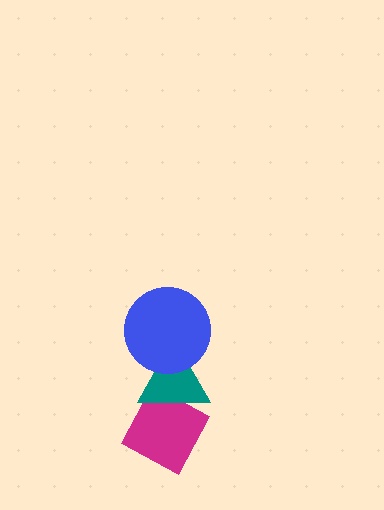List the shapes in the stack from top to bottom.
From top to bottom: the blue circle, the teal triangle, the magenta diamond.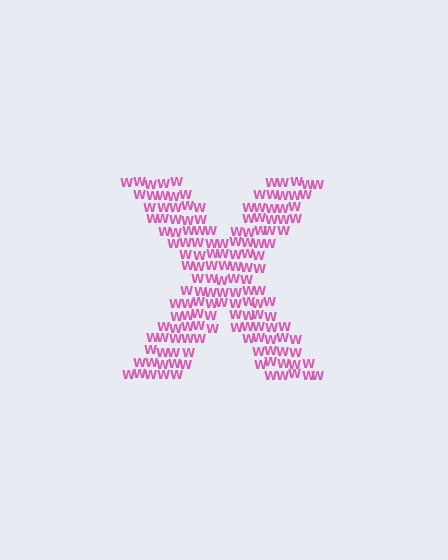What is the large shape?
The large shape is the letter X.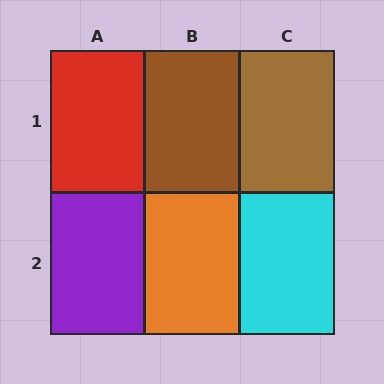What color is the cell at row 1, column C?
Brown.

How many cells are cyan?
1 cell is cyan.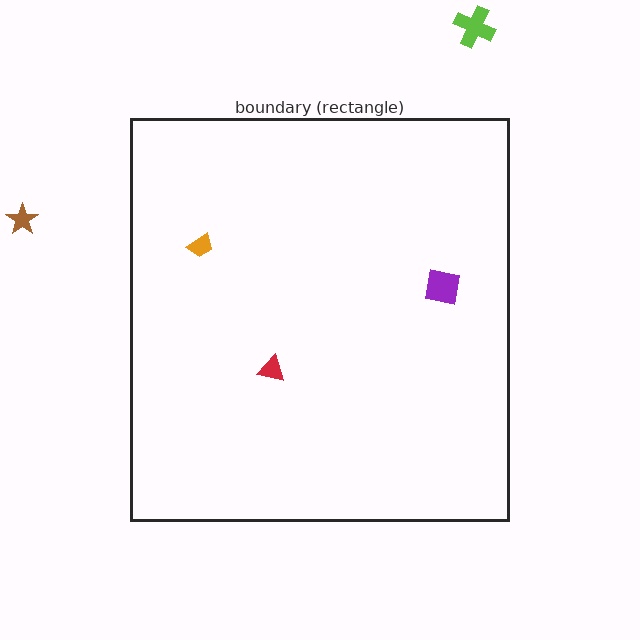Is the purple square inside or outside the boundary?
Inside.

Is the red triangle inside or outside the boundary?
Inside.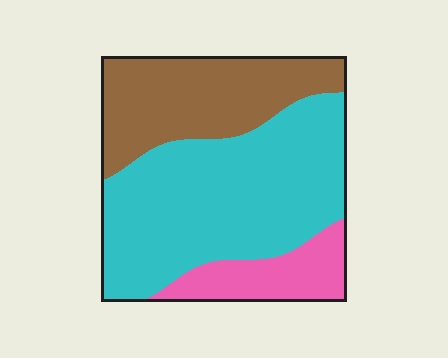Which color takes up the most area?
Cyan, at roughly 55%.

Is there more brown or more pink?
Brown.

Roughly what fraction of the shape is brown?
Brown covers 31% of the shape.